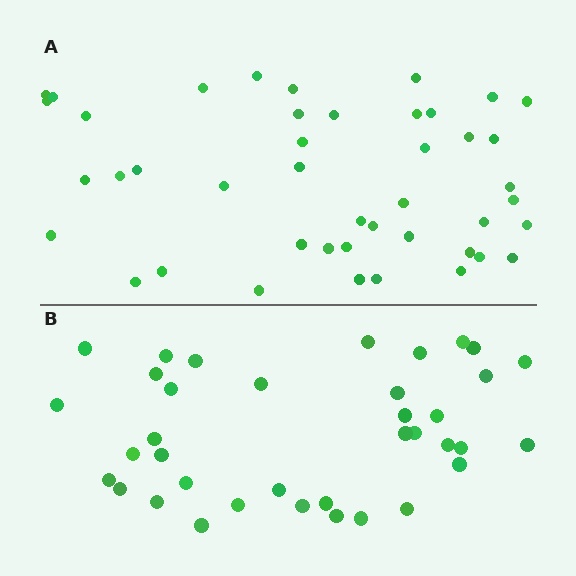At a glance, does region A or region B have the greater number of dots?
Region A (the top region) has more dots.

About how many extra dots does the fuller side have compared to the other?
Region A has roughly 8 or so more dots than region B.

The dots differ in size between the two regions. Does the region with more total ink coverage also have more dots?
No. Region B has more total ink coverage because its dots are larger, but region A actually contains more individual dots. Total area can be misleading — the number of items is what matters here.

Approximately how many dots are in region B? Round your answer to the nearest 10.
About 40 dots. (The exact count is 37, which rounds to 40.)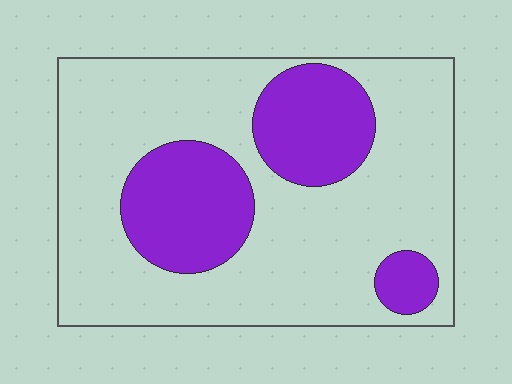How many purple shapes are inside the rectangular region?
3.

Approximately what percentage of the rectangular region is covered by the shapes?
Approximately 25%.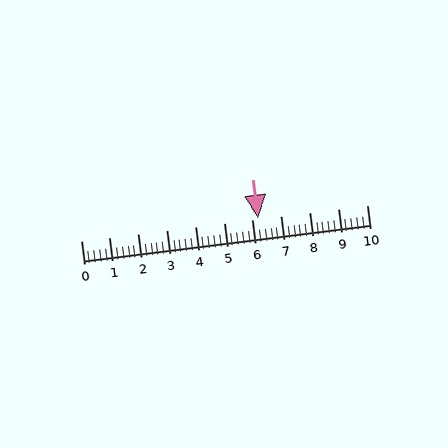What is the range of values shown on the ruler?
The ruler shows values from 0 to 10.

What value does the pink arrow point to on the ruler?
The pink arrow points to approximately 6.2.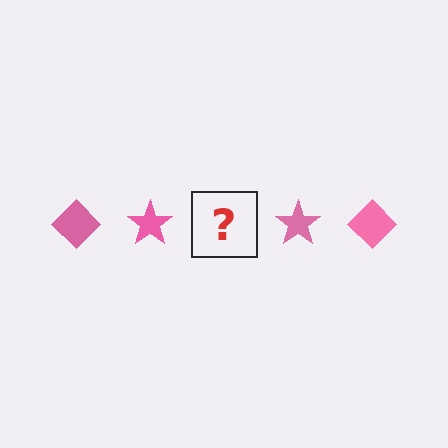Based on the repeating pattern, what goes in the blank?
The blank should be a pink diamond.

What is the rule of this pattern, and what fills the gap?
The rule is that the pattern cycles through diamond, star shapes in pink. The gap should be filled with a pink diamond.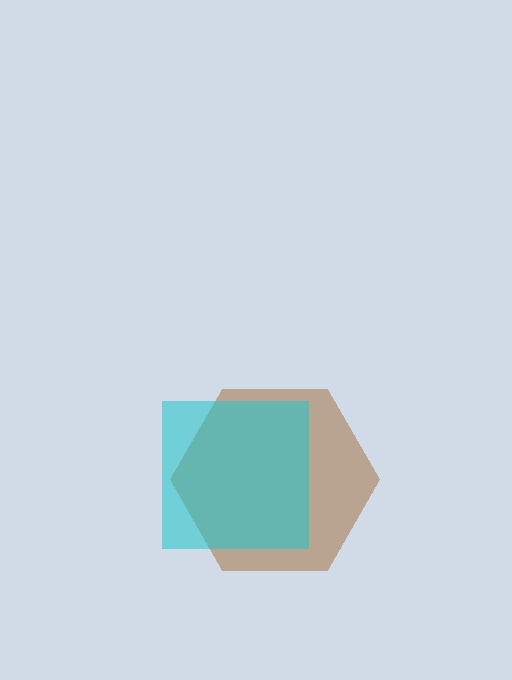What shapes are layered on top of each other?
The layered shapes are: a brown hexagon, a cyan square.